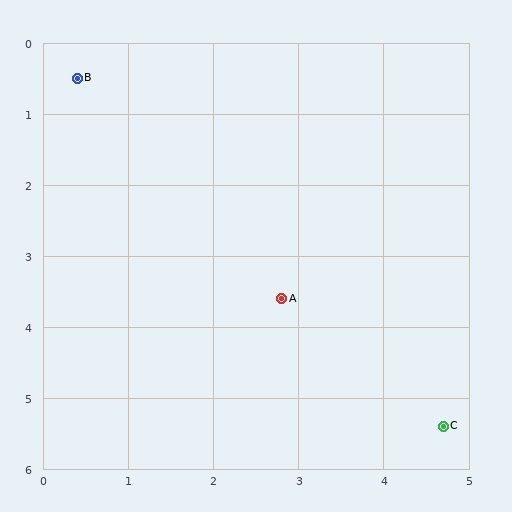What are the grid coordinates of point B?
Point B is at approximately (0.4, 0.5).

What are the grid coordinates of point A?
Point A is at approximately (2.8, 3.6).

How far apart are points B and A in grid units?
Points B and A are about 3.9 grid units apart.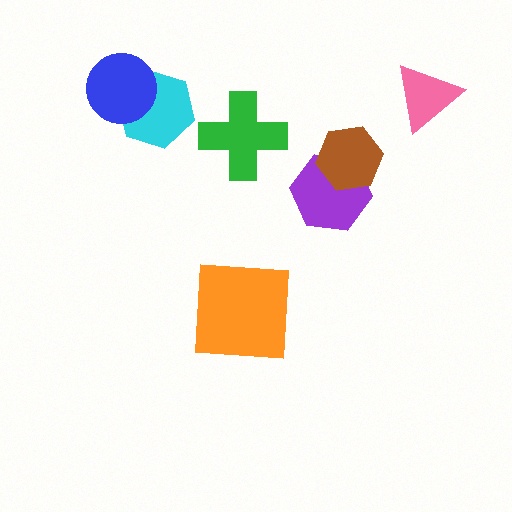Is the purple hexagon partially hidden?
Yes, it is partially covered by another shape.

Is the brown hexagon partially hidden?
No, no other shape covers it.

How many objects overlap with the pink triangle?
0 objects overlap with the pink triangle.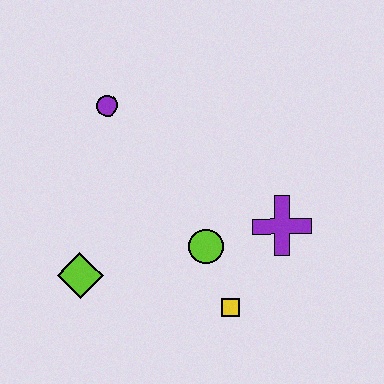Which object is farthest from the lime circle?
The purple circle is farthest from the lime circle.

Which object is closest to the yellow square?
The lime circle is closest to the yellow square.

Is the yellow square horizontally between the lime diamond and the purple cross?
Yes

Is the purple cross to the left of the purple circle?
No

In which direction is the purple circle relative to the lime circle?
The purple circle is above the lime circle.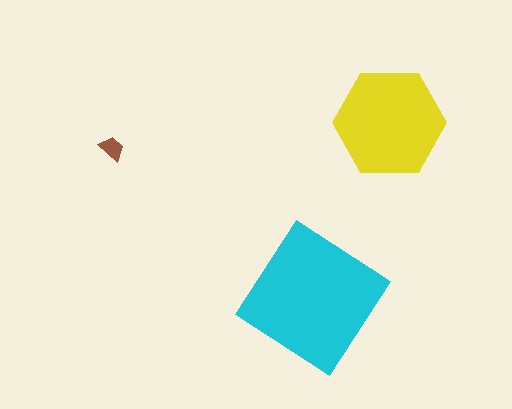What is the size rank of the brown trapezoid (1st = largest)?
3rd.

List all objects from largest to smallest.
The cyan diamond, the yellow hexagon, the brown trapezoid.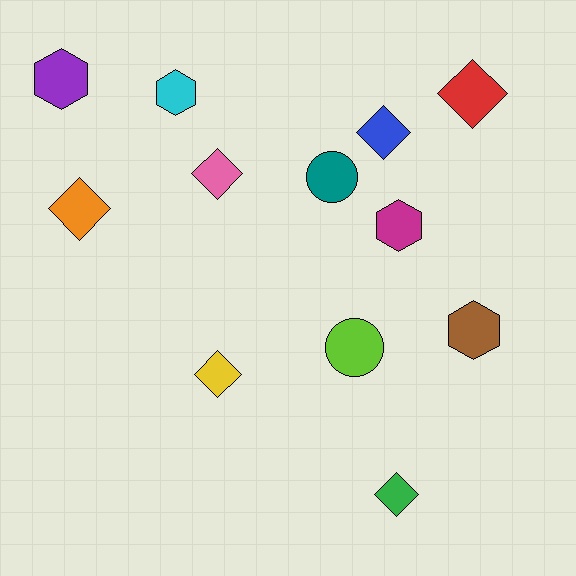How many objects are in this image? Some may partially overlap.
There are 12 objects.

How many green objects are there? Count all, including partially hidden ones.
There is 1 green object.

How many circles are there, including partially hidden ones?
There are 2 circles.